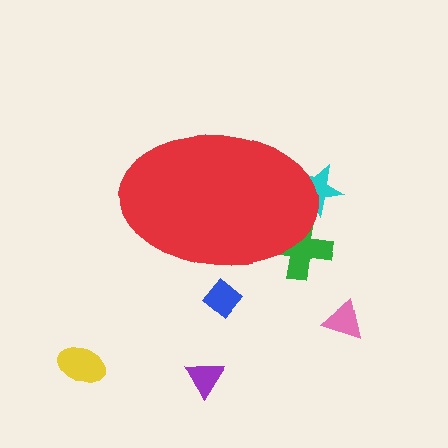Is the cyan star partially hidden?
Yes, the cyan star is partially hidden behind the red ellipse.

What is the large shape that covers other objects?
A red ellipse.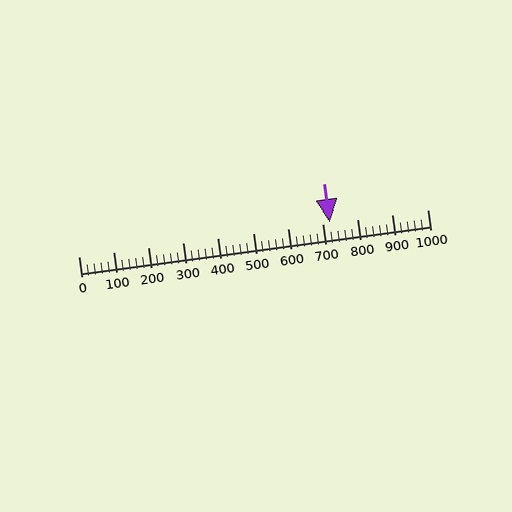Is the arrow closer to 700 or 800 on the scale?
The arrow is closer to 700.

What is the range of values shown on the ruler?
The ruler shows values from 0 to 1000.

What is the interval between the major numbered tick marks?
The major tick marks are spaced 100 units apart.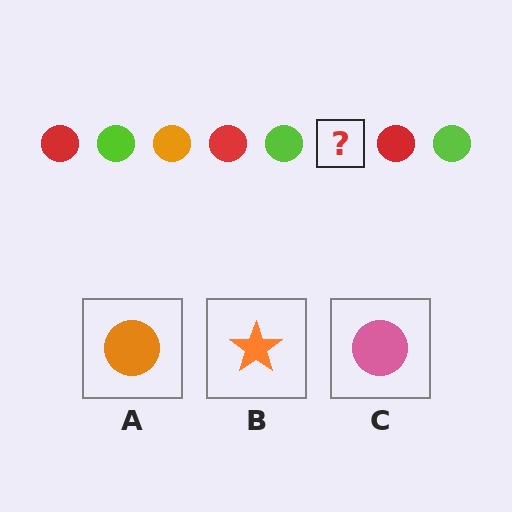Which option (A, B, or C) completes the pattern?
A.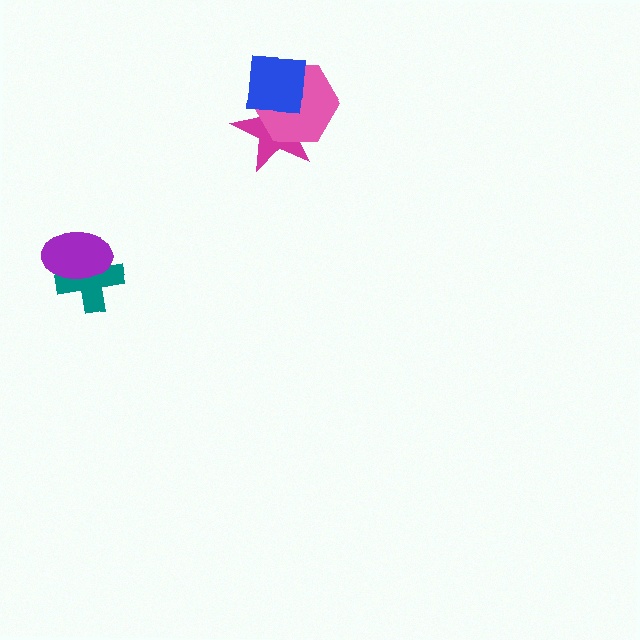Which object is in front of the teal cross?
The purple ellipse is in front of the teal cross.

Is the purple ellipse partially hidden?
No, no other shape covers it.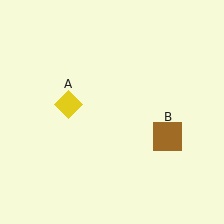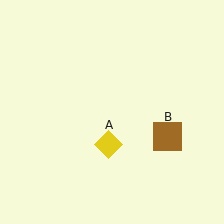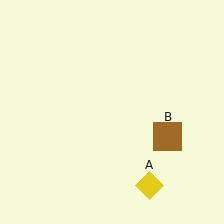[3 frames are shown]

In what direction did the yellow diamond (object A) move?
The yellow diamond (object A) moved down and to the right.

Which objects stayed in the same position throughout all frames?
Brown square (object B) remained stationary.